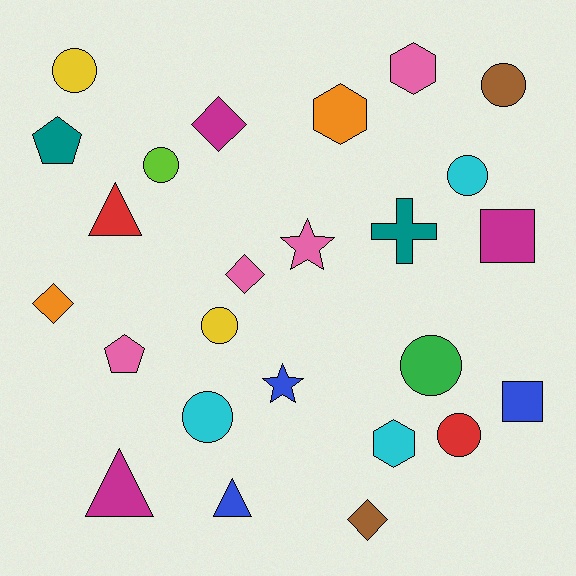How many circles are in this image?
There are 8 circles.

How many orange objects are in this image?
There are 2 orange objects.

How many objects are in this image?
There are 25 objects.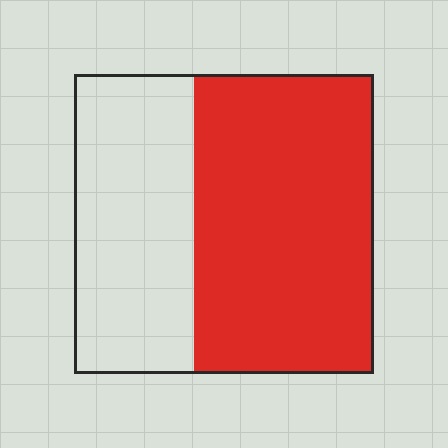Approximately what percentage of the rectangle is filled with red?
Approximately 60%.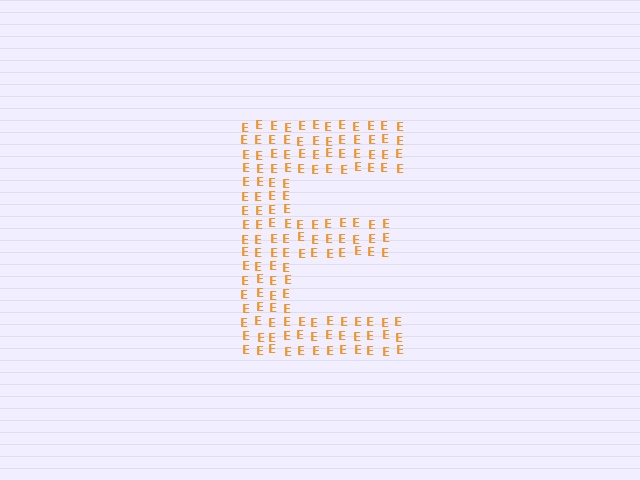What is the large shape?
The large shape is the letter E.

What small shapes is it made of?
It is made of small letter E's.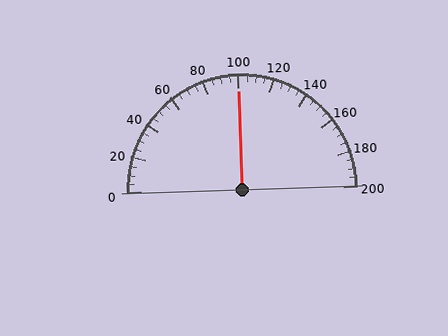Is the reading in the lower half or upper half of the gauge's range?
The reading is in the upper half of the range (0 to 200).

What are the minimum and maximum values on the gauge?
The gauge ranges from 0 to 200.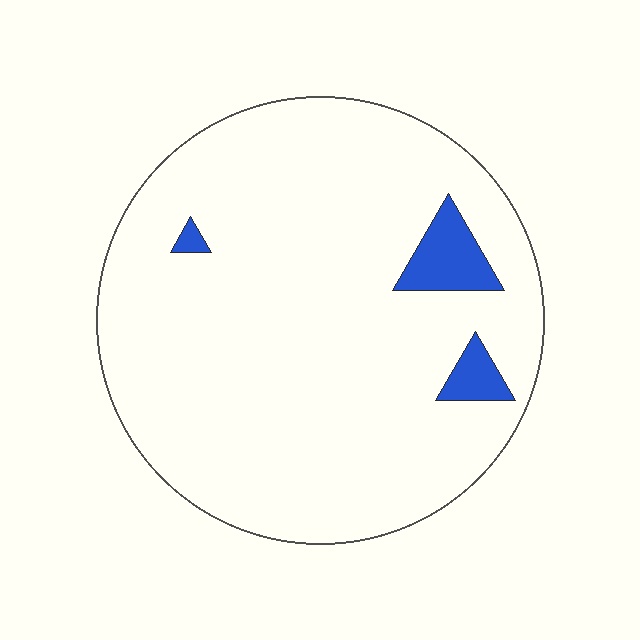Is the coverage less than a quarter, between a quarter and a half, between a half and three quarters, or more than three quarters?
Less than a quarter.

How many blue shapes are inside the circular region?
3.